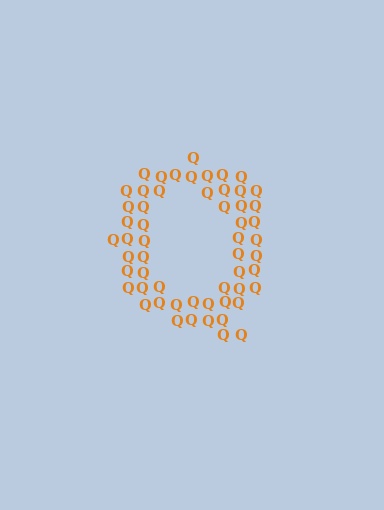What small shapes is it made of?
It is made of small letter Q's.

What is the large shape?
The large shape is the letter Q.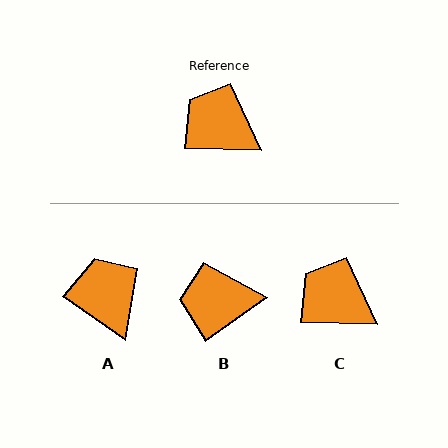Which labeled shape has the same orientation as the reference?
C.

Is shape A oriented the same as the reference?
No, it is off by about 34 degrees.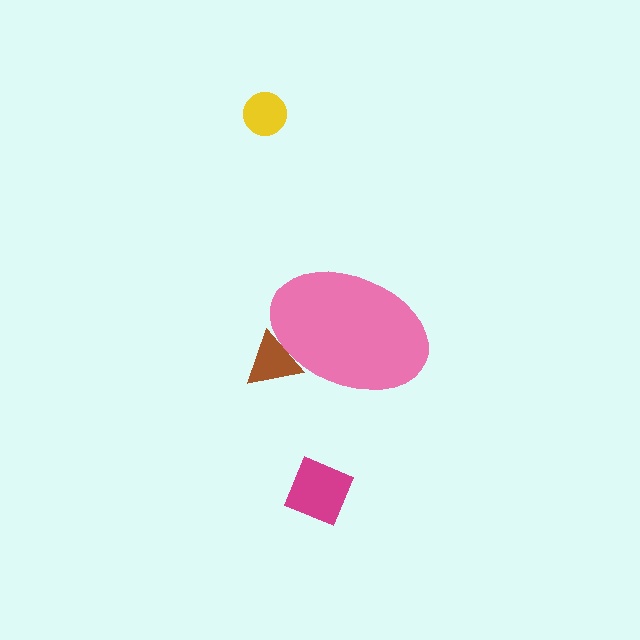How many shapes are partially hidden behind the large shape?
1 shape is partially hidden.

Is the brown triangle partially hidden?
Yes, the brown triangle is partially hidden behind the pink ellipse.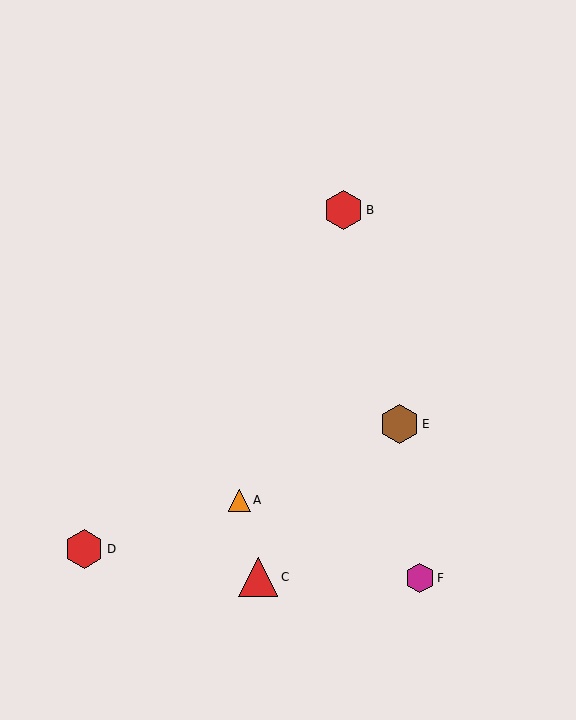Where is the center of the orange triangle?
The center of the orange triangle is at (239, 500).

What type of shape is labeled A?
Shape A is an orange triangle.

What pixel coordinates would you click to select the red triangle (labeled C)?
Click at (258, 577) to select the red triangle C.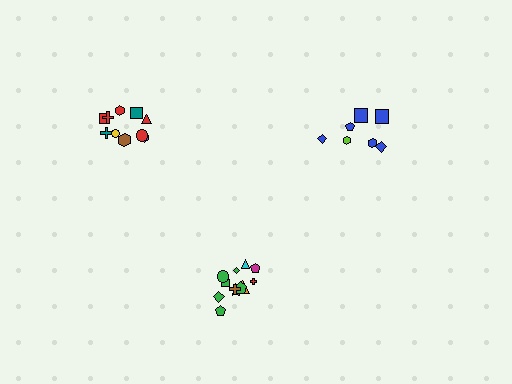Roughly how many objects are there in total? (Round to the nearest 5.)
Roughly 30 objects in total.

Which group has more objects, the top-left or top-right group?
The top-left group.